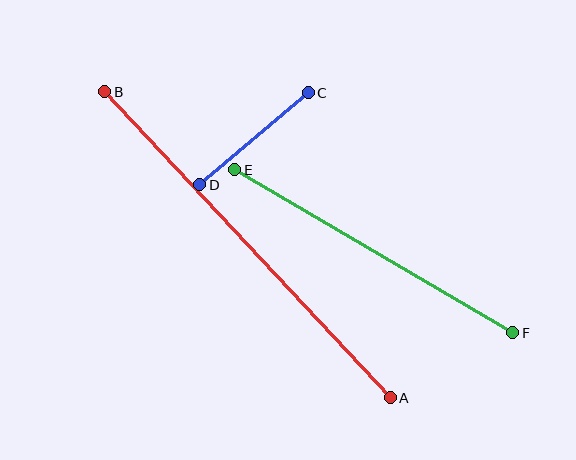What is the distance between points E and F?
The distance is approximately 322 pixels.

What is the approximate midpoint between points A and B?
The midpoint is at approximately (247, 245) pixels.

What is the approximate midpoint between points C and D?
The midpoint is at approximately (254, 139) pixels.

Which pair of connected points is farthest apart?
Points A and B are farthest apart.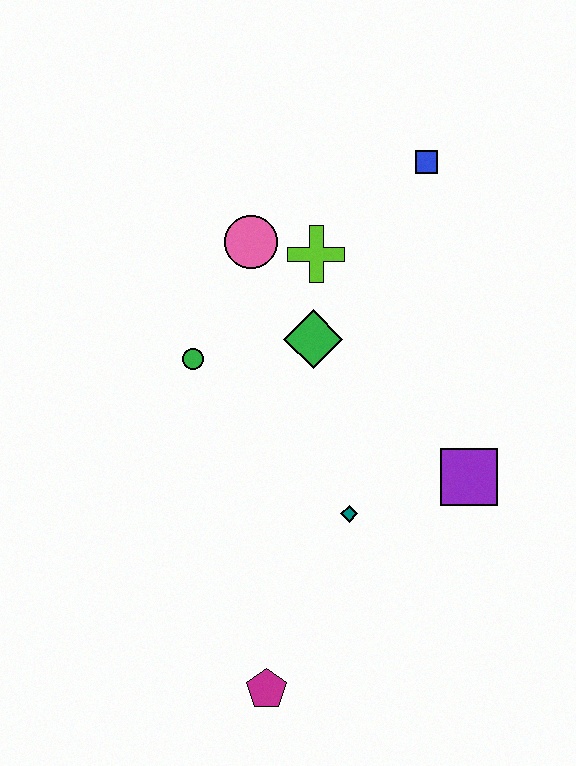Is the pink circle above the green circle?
Yes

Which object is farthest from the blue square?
The magenta pentagon is farthest from the blue square.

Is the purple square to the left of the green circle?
No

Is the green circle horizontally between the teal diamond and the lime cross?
No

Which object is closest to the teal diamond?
The purple square is closest to the teal diamond.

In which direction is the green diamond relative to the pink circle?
The green diamond is below the pink circle.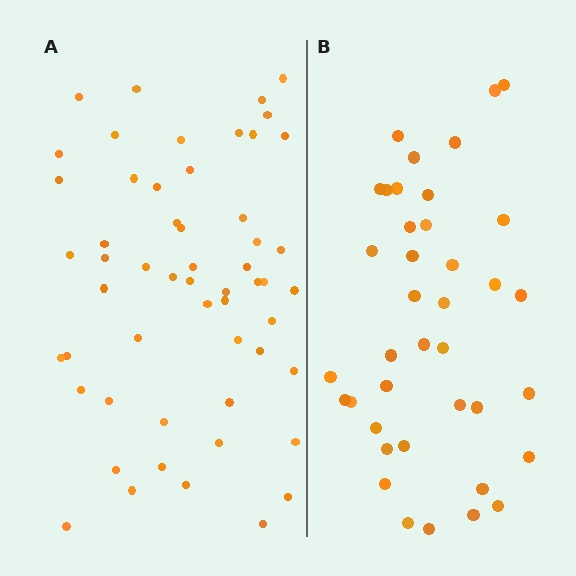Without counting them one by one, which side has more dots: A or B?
Region A (the left region) has more dots.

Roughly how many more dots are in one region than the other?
Region A has approximately 15 more dots than region B.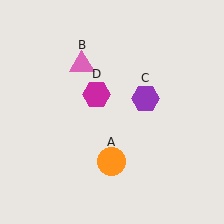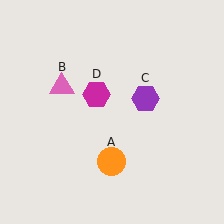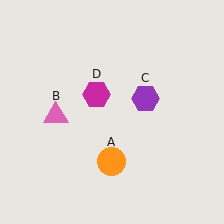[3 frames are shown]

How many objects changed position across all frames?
1 object changed position: pink triangle (object B).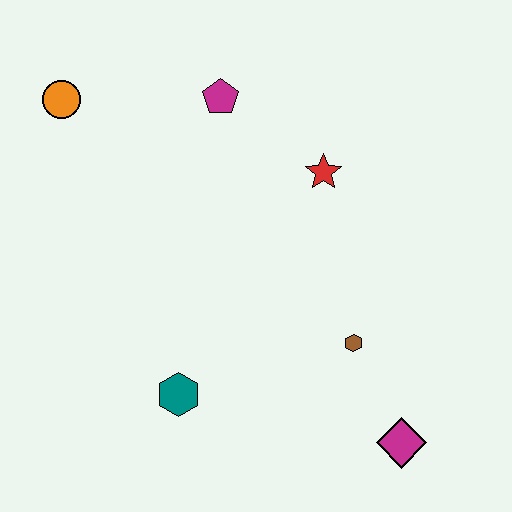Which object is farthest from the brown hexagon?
The orange circle is farthest from the brown hexagon.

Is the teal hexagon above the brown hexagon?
No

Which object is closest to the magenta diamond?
The brown hexagon is closest to the magenta diamond.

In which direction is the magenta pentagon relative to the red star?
The magenta pentagon is to the left of the red star.